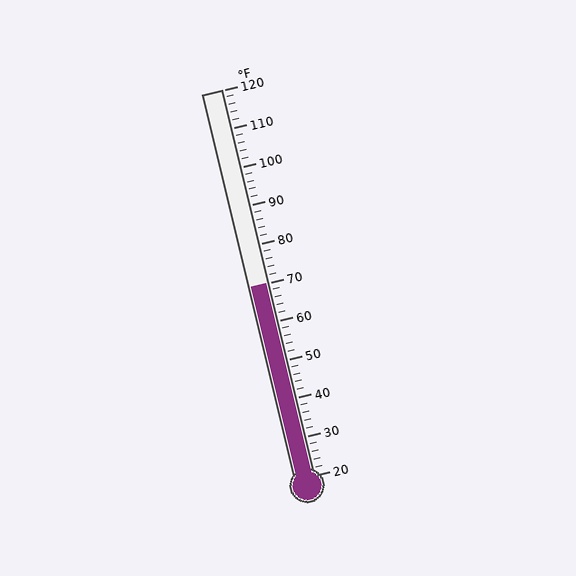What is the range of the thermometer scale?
The thermometer scale ranges from 20°F to 120°F.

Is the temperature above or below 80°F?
The temperature is below 80°F.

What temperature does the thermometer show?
The thermometer shows approximately 70°F.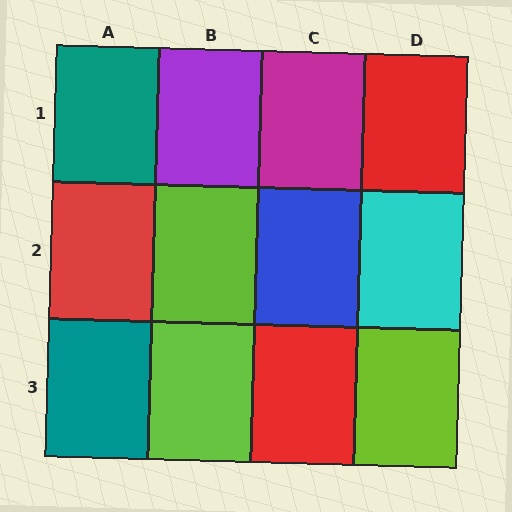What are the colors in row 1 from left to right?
Teal, purple, magenta, red.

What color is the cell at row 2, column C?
Blue.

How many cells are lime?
3 cells are lime.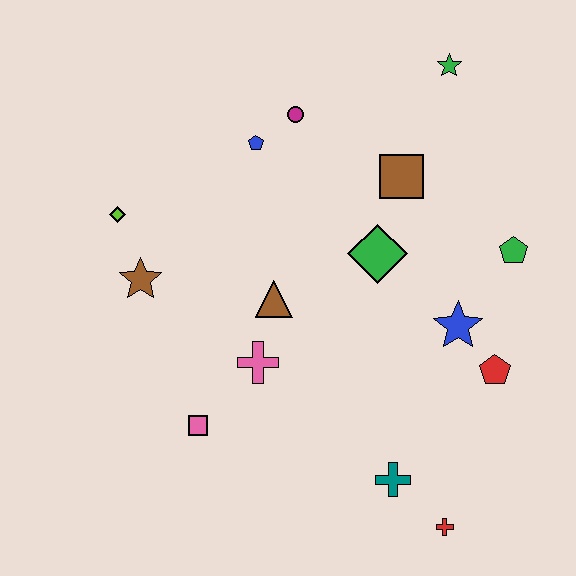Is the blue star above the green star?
No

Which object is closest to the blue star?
The red pentagon is closest to the blue star.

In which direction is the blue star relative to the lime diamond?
The blue star is to the right of the lime diamond.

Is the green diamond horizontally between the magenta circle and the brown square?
Yes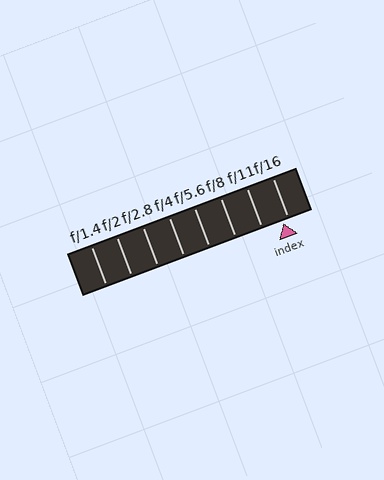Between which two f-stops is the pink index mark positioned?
The index mark is between f/11 and f/16.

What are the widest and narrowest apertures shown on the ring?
The widest aperture shown is f/1.4 and the narrowest is f/16.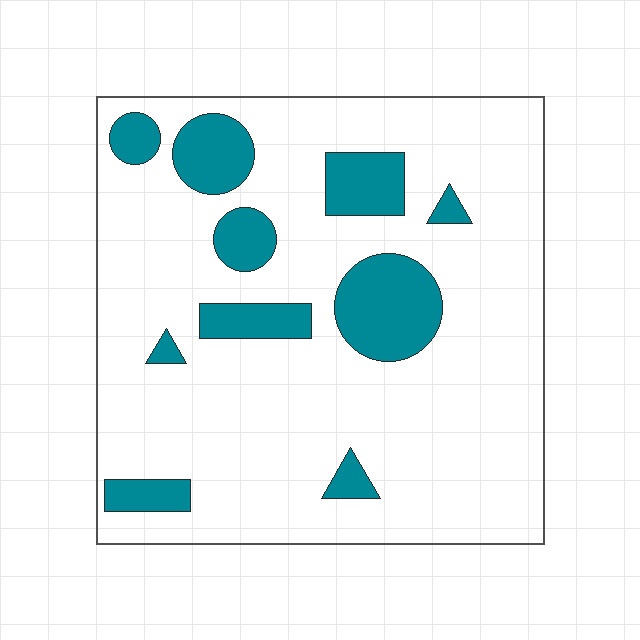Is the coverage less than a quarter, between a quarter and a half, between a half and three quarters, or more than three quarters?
Less than a quarter.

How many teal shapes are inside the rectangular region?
10.